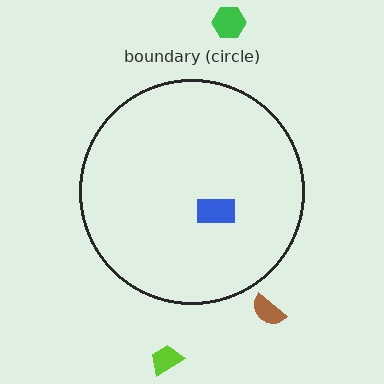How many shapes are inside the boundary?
1 inside, 3 outside.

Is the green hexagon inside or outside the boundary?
Outside.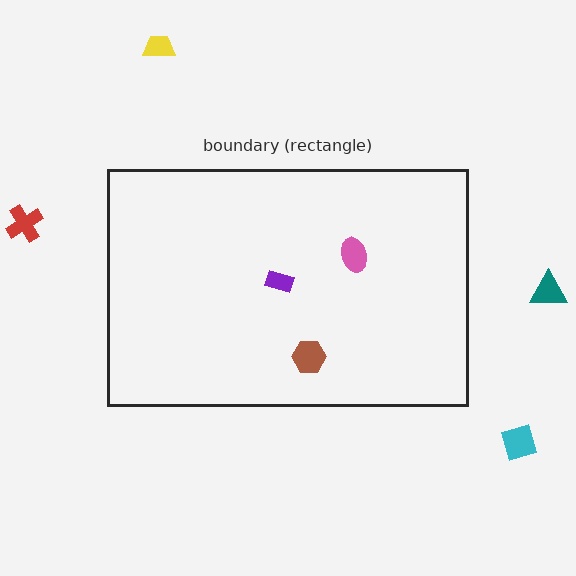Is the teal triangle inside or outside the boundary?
Outside.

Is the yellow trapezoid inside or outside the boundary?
Outside.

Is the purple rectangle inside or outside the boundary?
Inside.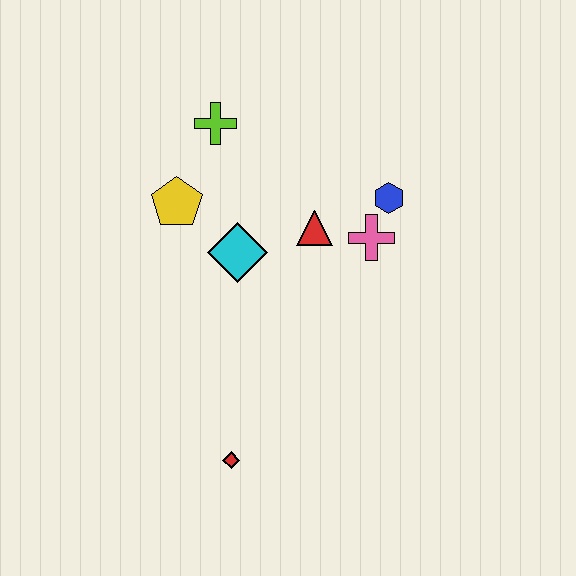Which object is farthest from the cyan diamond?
The red diamond is farthest from the cyan diamond.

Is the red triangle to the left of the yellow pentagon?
No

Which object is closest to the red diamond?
The cyan diamond is closest to the red diamond.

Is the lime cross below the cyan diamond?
No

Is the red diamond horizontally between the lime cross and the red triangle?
Yes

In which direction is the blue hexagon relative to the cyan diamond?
The blue hexagon is to the right of the cyan diamond.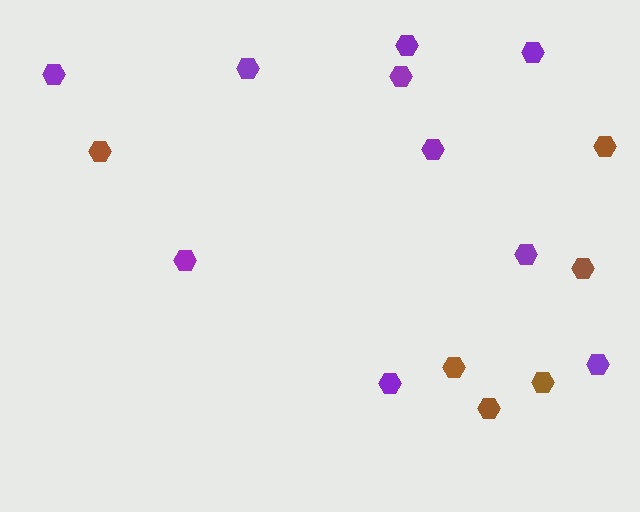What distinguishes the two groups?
There are 2 groups: one group of purple hexagons (10) and one group of brown hexagons (6).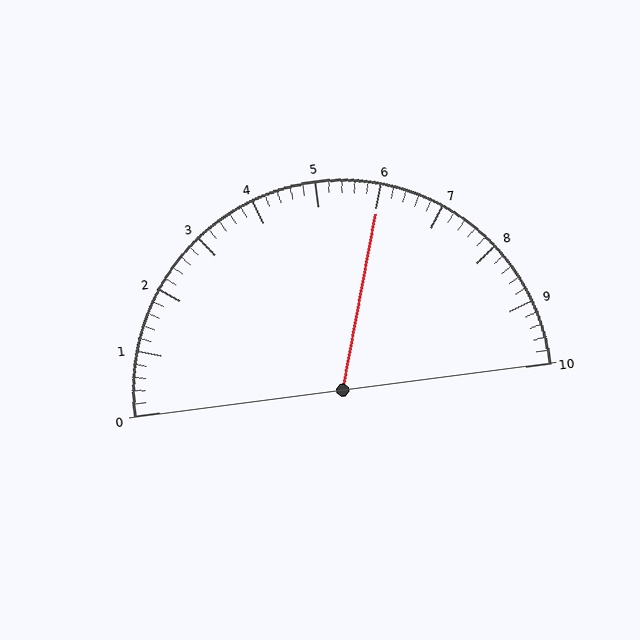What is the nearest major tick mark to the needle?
The nearest major tick mark is 6.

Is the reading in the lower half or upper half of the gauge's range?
The reading is in the upper half of the range (0 to 10).